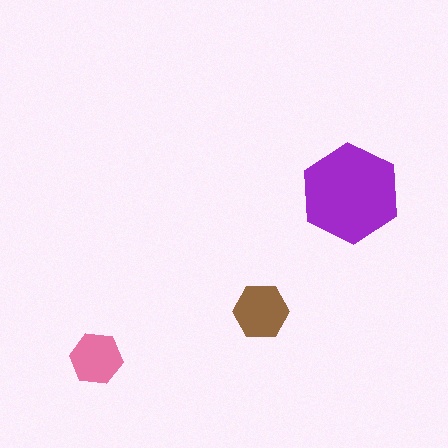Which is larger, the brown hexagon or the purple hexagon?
The purple one.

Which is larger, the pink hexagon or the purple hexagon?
The purple one.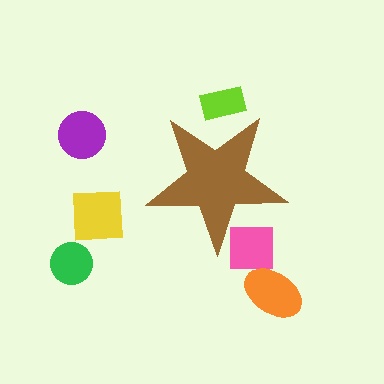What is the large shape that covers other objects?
A brown star.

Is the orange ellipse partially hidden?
No, the orange ellipse is fully visible.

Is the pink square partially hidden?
Yes, the pink square is partially hidden behind the brown star.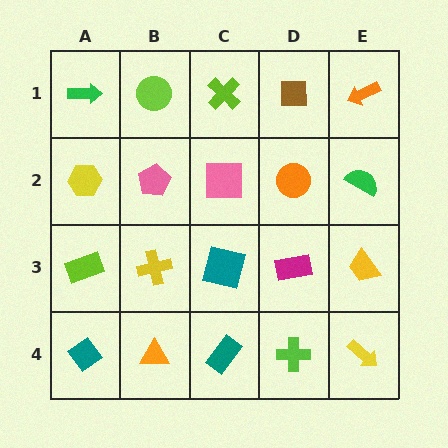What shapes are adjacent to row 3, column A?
A yellow hexagon (row 2, column A), a teal diamond (row 4, column A), a yellow cross (row 3, column B).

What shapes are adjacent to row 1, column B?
A pink pentagon (row 2, column B), a green arrow (row 1, column A), a lime cross (row 1, column C).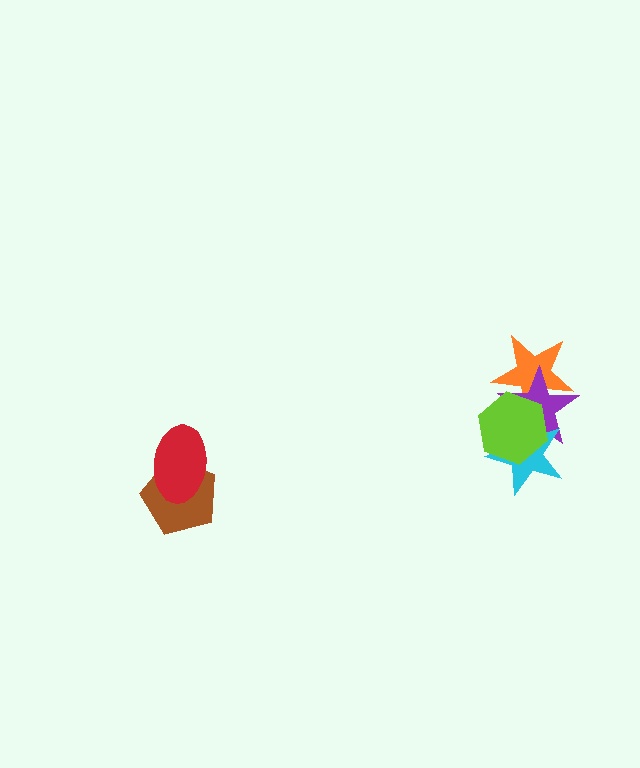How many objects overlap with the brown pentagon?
1 object overlaps with the brown pentagon.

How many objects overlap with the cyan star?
2 objects overlap with the cyan star.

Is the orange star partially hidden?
Yes, it is partially covered by another shape.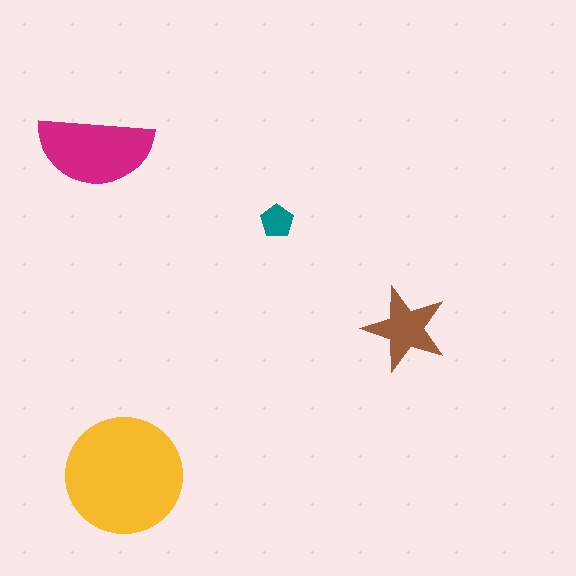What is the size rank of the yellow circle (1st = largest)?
1st.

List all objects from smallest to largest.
The teal pentagon, the brown star, the magenta semicircle, the yellow circle.